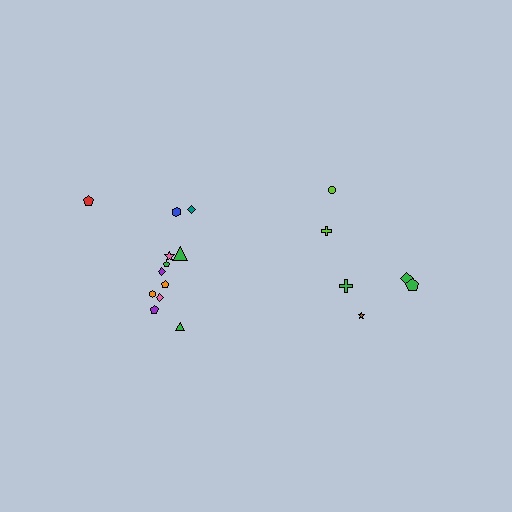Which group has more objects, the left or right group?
The left group.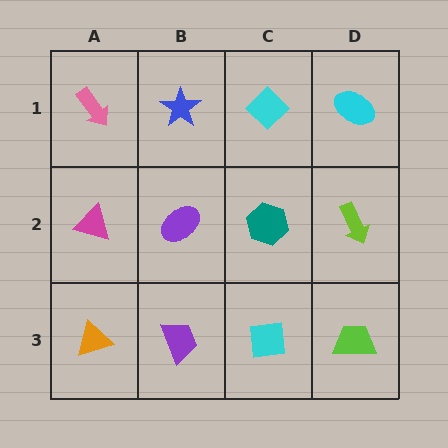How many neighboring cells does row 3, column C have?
3.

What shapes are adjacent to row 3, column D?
A lime arrow (row 2, column D), a cyan square (row 3, column C).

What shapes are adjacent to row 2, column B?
A blue star (row 1, column B), a purple trapezoid (row 3, column B), a magenta triangle (row 2, column A), a teal hexagon (row 2, column C).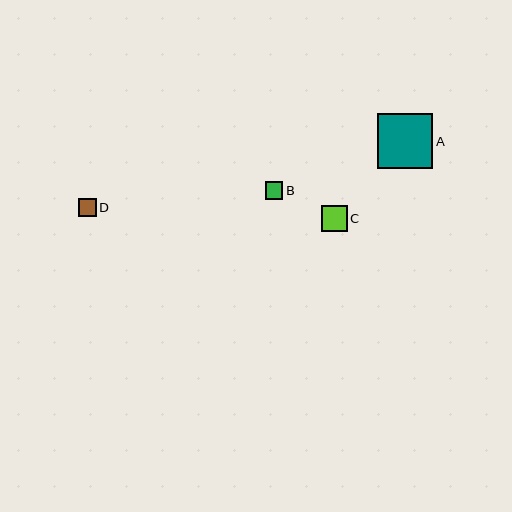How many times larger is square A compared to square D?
Square A is approximately 3.1 times the size of square D.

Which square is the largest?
Square A is the largest with a size of approximately 55 pixels.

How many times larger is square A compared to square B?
Square A is approximately 3.1 times the size of square B.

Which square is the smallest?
Square D is the smallest with a size of approximately 18 pixels.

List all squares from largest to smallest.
From largest to smallest: A, C, B, D.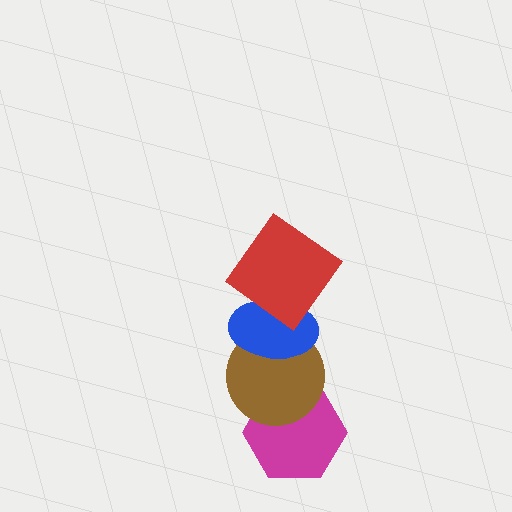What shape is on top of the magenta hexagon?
The brown circle is on top of the magenta hexagon.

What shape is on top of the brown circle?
The blue ellipse is on top of the brown circle.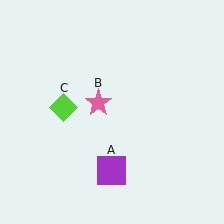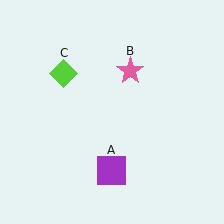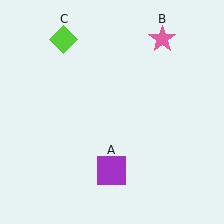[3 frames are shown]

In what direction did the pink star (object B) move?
The pink star (object B) moved up and to the right.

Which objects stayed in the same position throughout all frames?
Purple square (object A) remained stationary.